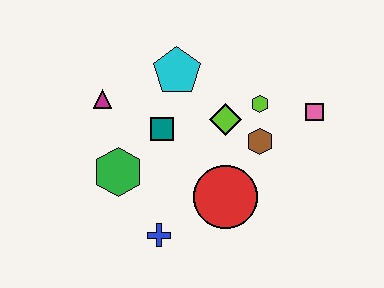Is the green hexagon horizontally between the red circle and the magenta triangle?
Yes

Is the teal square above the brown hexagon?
Yes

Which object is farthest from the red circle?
The magenta triangle is farthest from the red circle.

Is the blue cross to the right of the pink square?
No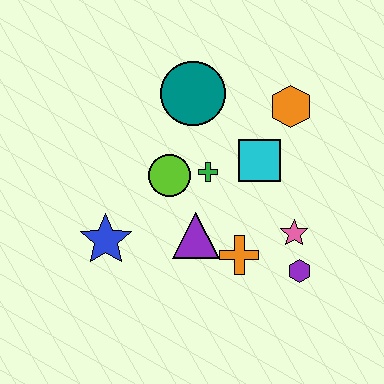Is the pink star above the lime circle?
No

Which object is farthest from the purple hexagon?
The teal circle is farthest from the purple hexagon.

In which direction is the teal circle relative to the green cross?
The teal circle is above the green cross.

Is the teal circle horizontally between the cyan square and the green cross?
No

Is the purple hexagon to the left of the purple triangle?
No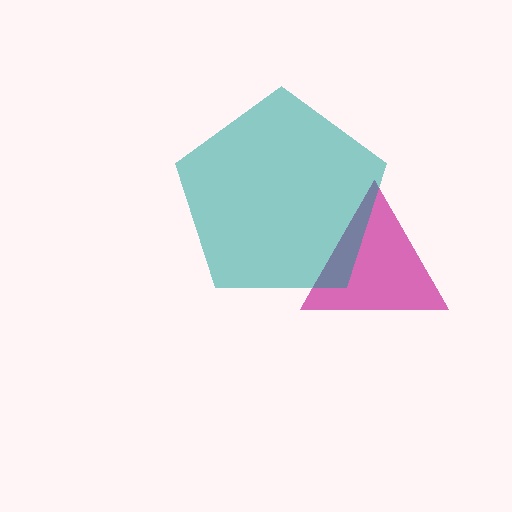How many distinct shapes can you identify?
There are 2 distinct shapes: a magenta triangle, a teal pentagon.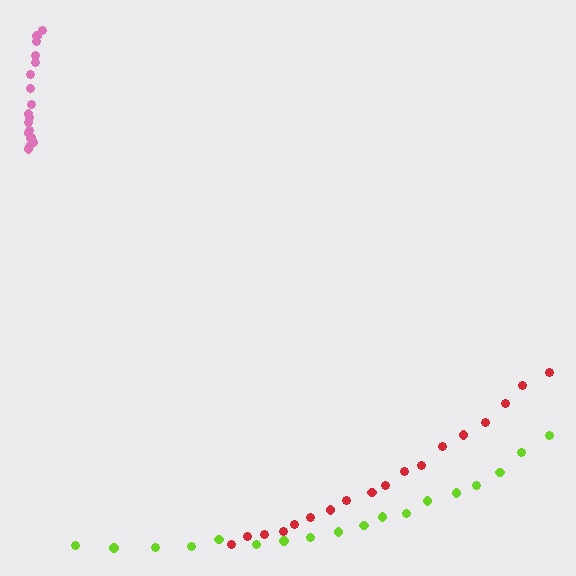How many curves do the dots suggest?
There are 3 distinct paths.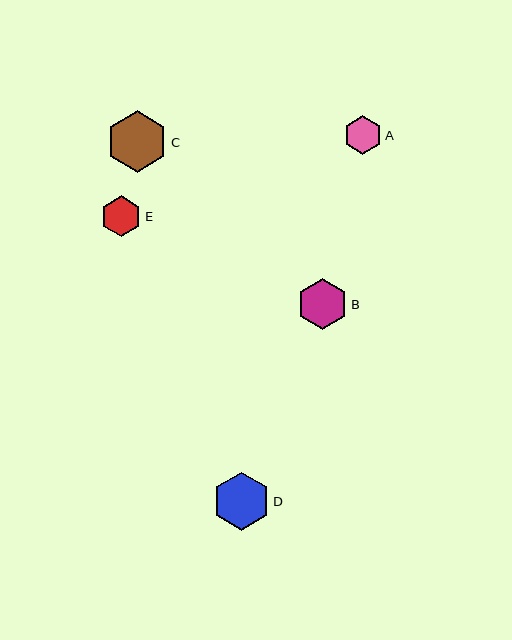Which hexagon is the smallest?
Hexagon A is the smallest with a size of approximately 38 pixels.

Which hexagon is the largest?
Hexagon C is the largest with a size of approximately 61 pixels.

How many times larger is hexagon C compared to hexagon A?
Hexagon C is approximately 1.6 times the size of hexagon A.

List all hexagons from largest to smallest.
From largest to smallest: C, D, B, E, A.